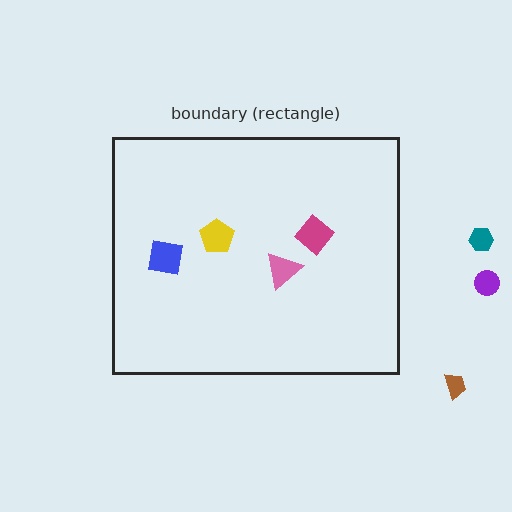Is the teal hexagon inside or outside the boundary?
Outside.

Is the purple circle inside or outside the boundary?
Outside.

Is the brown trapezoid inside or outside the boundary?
Outside.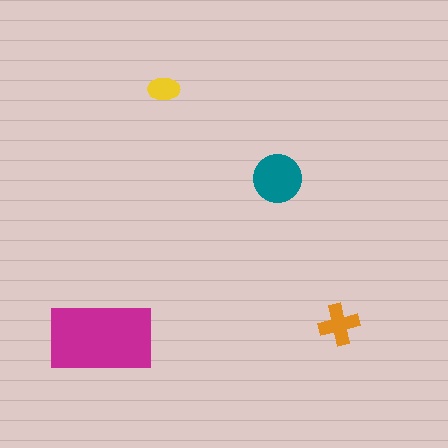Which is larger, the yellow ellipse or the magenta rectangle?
The magenta rectangle.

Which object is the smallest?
The yellow ellipse.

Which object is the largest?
The magenta rectangle.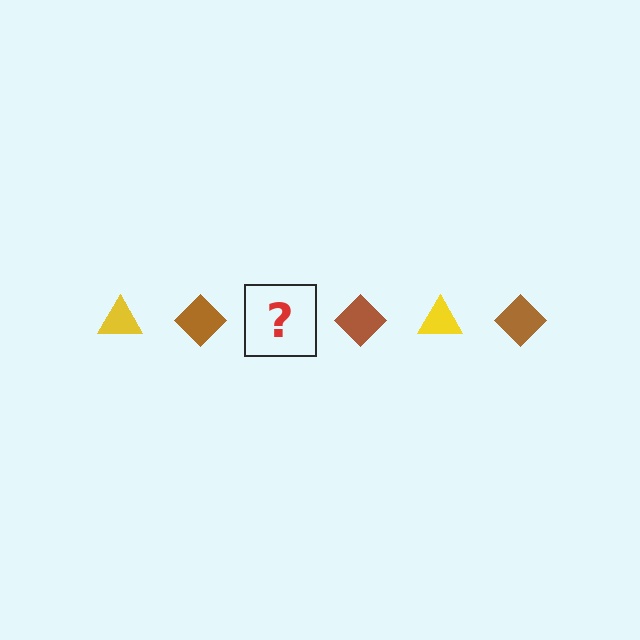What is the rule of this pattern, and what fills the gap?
The rule is that the pattern alternates between yellow triangle and brown diamond. The gap should be filled with a yellow triangle.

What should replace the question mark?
The question mark should be replaced with a yellow triangle.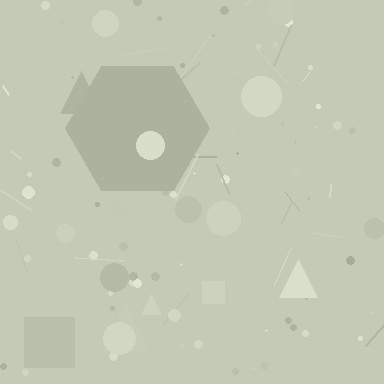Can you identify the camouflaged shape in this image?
The camouflaged shape is a hexagon.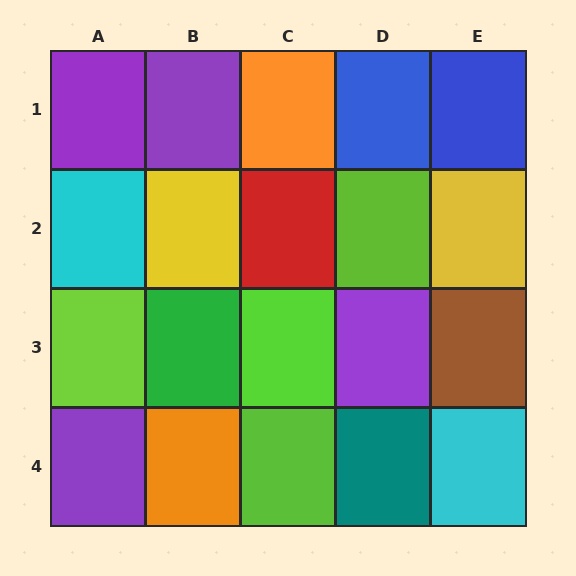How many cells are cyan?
2 cells are cyan.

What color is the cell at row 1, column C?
Orange.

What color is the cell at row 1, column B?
Purple.